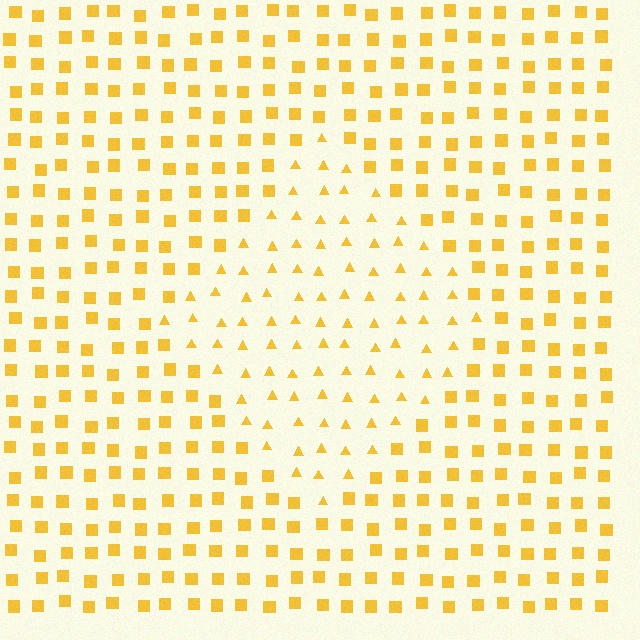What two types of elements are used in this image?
The image uses triangles inside the diamond region and squares outside it.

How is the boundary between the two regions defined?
The boundary is defined by a change in element shape: triangles inside vs. squares outside. All elements share the same color and spacing.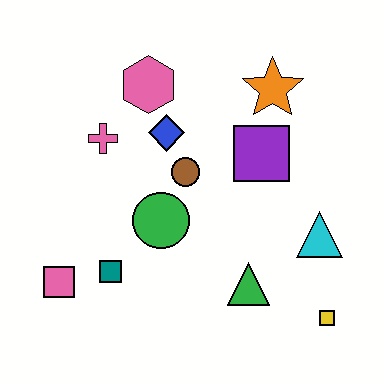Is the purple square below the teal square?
No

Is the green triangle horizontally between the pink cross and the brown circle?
No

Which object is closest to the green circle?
The brown circle is closest to the green circle.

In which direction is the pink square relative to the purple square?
The pink square is to the left of the purple square.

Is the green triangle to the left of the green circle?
No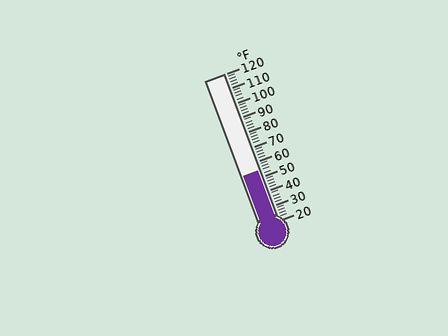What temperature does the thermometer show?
The thermometer shows approximately 54°F.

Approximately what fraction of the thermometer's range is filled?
The thermometer is filled to approximately 35% of its range.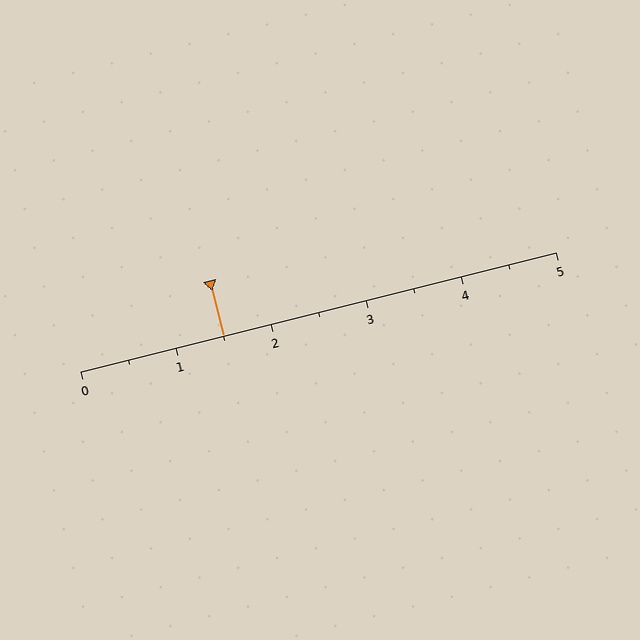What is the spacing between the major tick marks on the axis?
The major ticks are spaced 1 apart.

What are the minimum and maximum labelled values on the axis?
The axis runs from 0 to 5.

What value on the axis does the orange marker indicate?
The marker indicates approximately 1.5.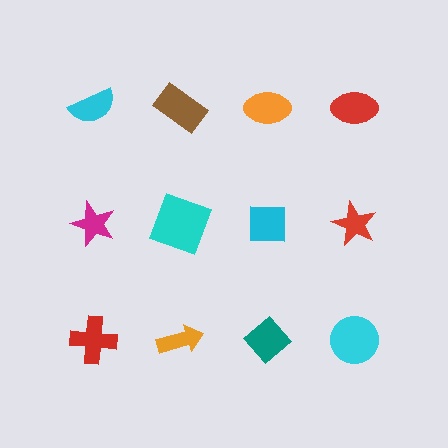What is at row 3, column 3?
A teal diamond.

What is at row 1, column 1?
A cyan semicircle.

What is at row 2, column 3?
A cyan square.